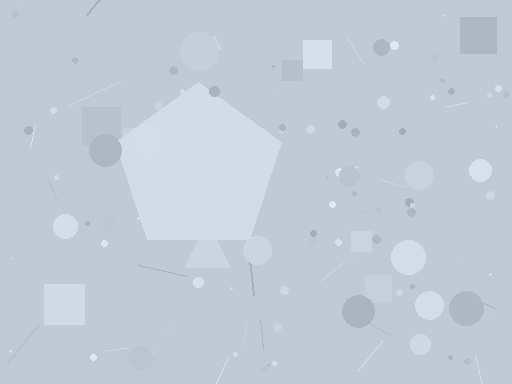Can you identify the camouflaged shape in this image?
The camouflaged shape is a pentagon.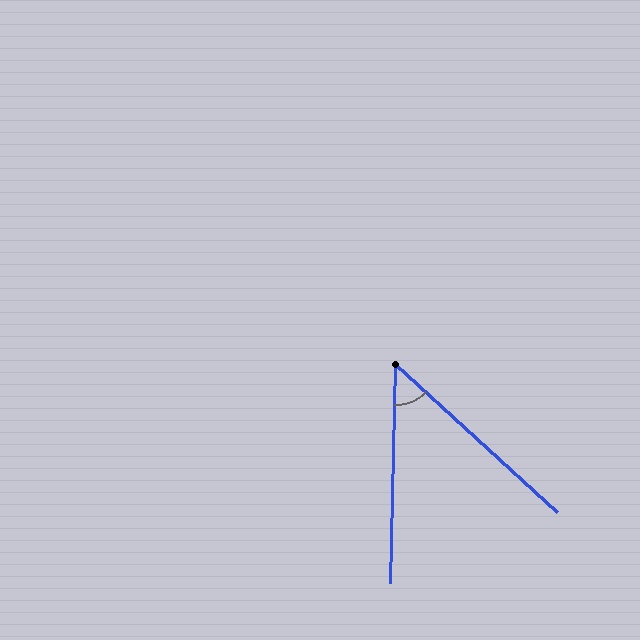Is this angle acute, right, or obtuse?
It is acute.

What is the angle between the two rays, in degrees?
Approximately 49 degrees.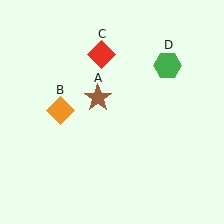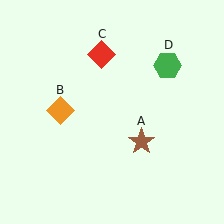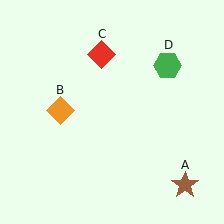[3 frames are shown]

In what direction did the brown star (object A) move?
The brown star (object A) moved down and to the right.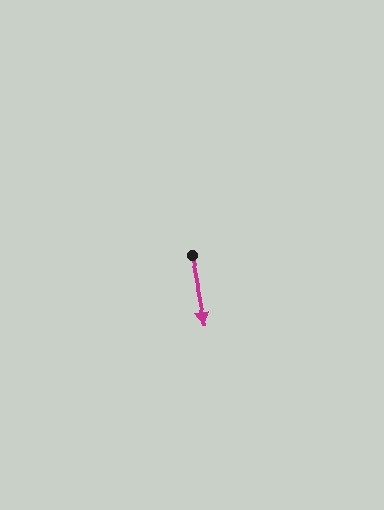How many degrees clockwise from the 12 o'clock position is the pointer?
Approximately 168 degrees.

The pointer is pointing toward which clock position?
Roughly 6 o'clock.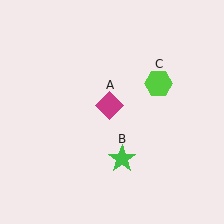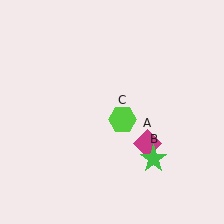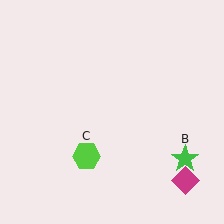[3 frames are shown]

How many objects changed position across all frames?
3 objects changed position: magenta diamond (object A), green star (object B), lime hexagon (object C).